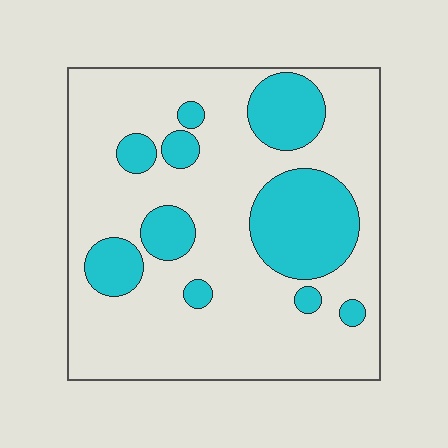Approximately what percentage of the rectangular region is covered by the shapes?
Approximately 25%.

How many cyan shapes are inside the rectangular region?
10.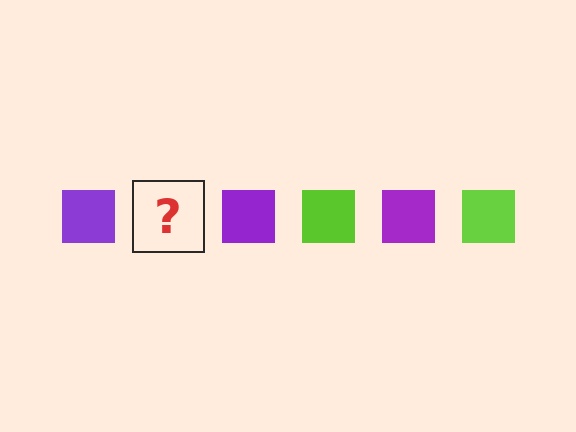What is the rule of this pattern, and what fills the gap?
The rule is that the pattern cycles through purple, lime squares. The gap should be filled with a lime square.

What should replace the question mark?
The question mark should be replaced with a lime square.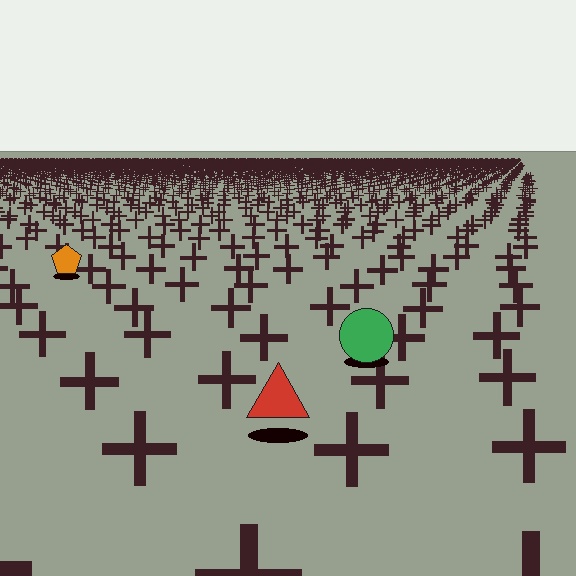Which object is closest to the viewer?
The red triangle is closest. The texture marks near it are larger and more spread out.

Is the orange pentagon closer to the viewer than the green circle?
No. The green circle is closer — you can tell from the texture gradient: the ground texture is coarser near it.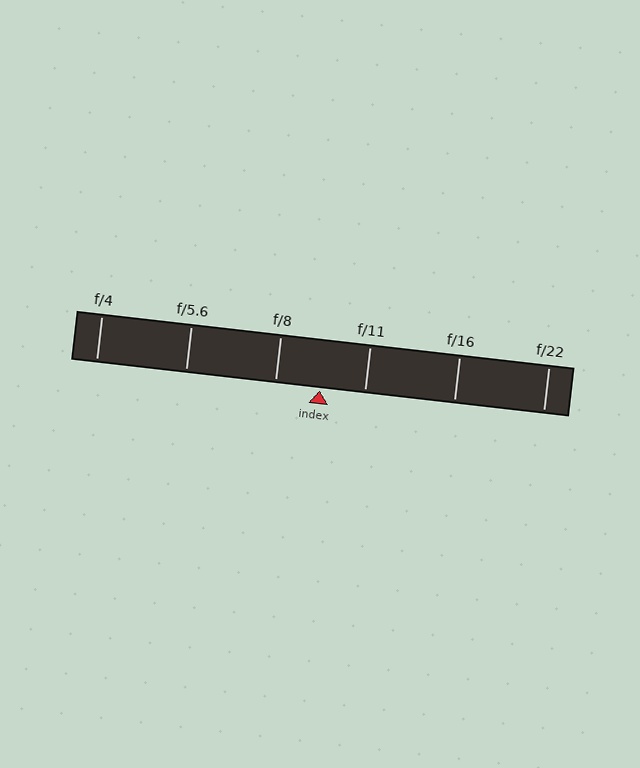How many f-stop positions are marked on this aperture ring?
There are 6 f-stop positions marked.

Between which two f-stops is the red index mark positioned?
The index mark is between f/8 and f/11.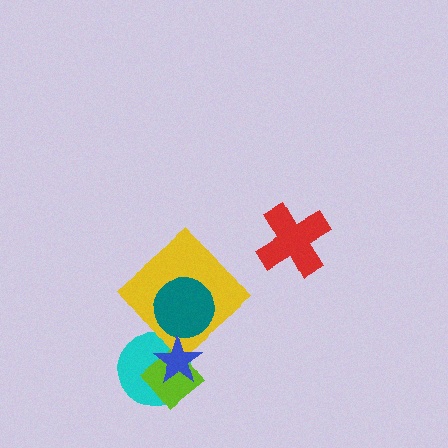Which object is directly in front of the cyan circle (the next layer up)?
The lime diamond is directly in front of the cyan circle.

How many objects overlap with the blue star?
2 objects overlap with the blue star.